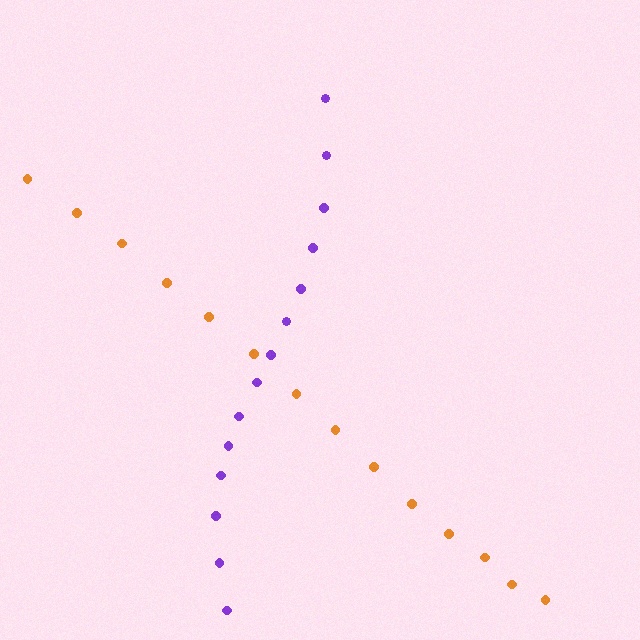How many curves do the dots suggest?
There are 2 distinct paths.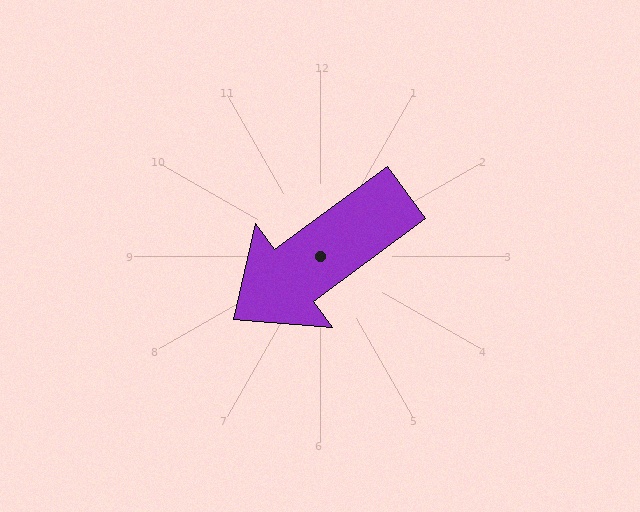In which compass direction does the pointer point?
Southwest.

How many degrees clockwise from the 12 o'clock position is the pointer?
Approximately 234 degrees.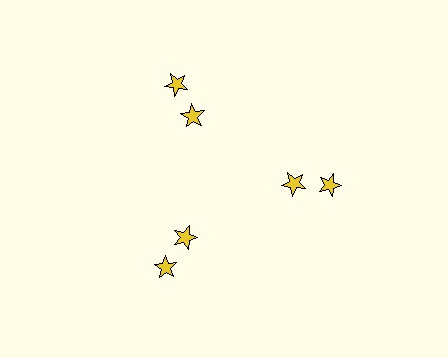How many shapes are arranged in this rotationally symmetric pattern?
There are 6 shapes, arranged in 3 groups of 2.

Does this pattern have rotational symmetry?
Yes, this pattern has 3-fold rotational symmetry. It looks the same after rotating 120 degrees around the center.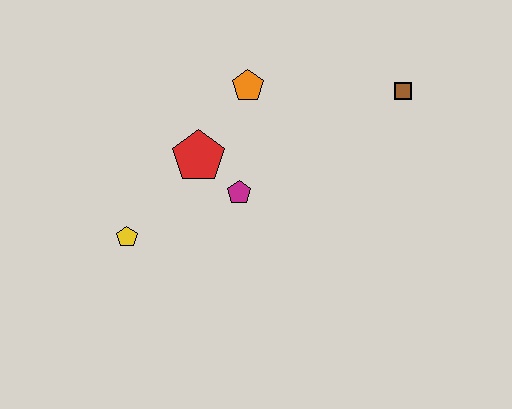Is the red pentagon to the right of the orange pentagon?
No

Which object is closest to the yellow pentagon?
The red pentagon is closest to the yellow pentagon.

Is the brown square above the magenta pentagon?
Yes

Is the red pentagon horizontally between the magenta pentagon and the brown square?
No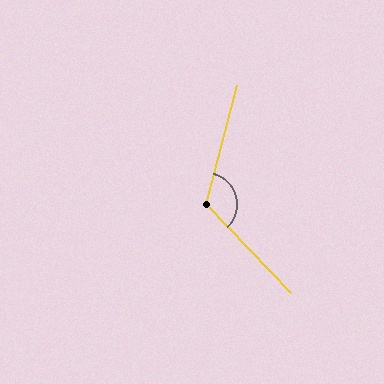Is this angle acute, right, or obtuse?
It is obtuse.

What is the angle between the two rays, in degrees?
Approximately 121 degrees.